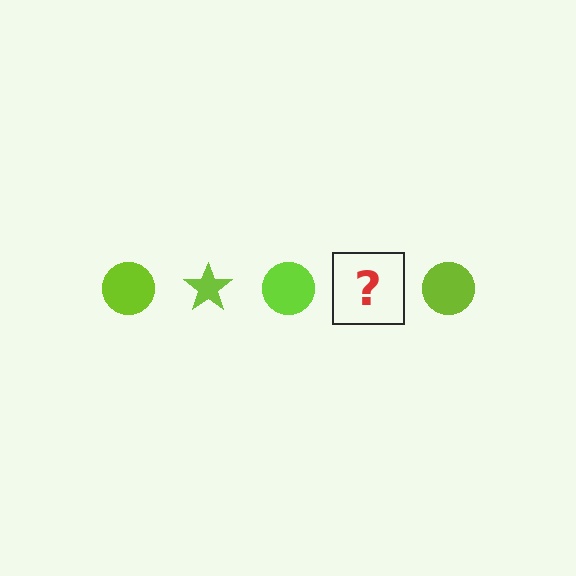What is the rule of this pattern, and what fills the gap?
The rule is that the pattern cycles through circle, star shapes in lime. The gap should be filled with a lime star.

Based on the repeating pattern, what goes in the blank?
The blank should be a lime star.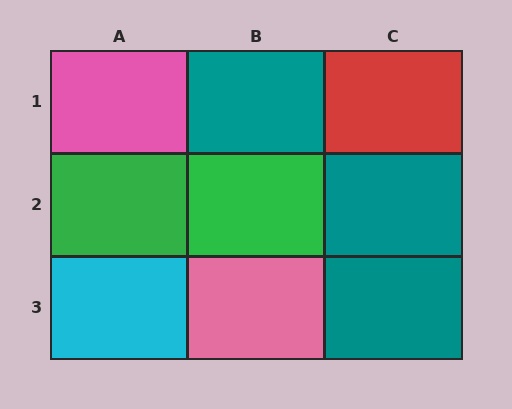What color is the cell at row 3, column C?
Teal.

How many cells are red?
1 cell is red.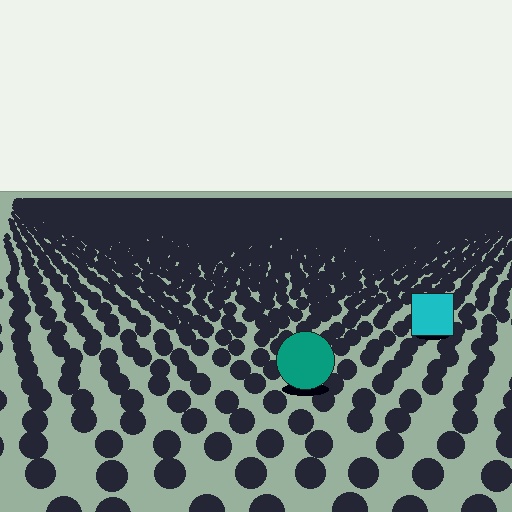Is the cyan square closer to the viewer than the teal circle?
No. The teal circle is closer — you can tell from the texture gradient: the ground texture is coarser near it.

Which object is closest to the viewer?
The teal circle is closest. The texture marks near it are larger and more spread out.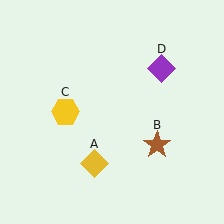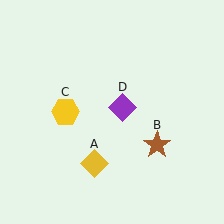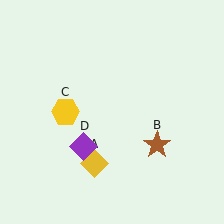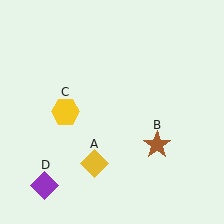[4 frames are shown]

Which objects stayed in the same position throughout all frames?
Yellow diamond (object A) and brown star (object B) and yellow hexagon (object C) remained stationary.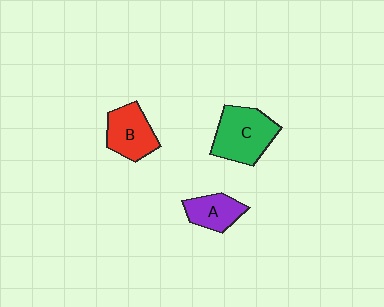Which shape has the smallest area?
Shape A (purple).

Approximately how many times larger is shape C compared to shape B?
Approximately 1.3 times.